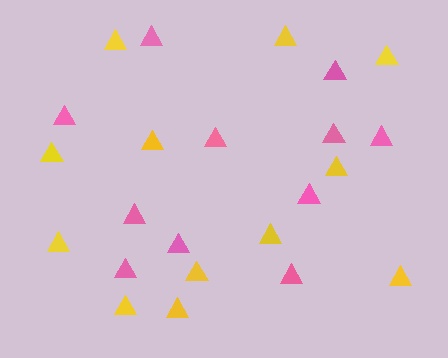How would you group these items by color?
There are 2 groups: one group of pink triangles (11) and one group of yellow triangles (12).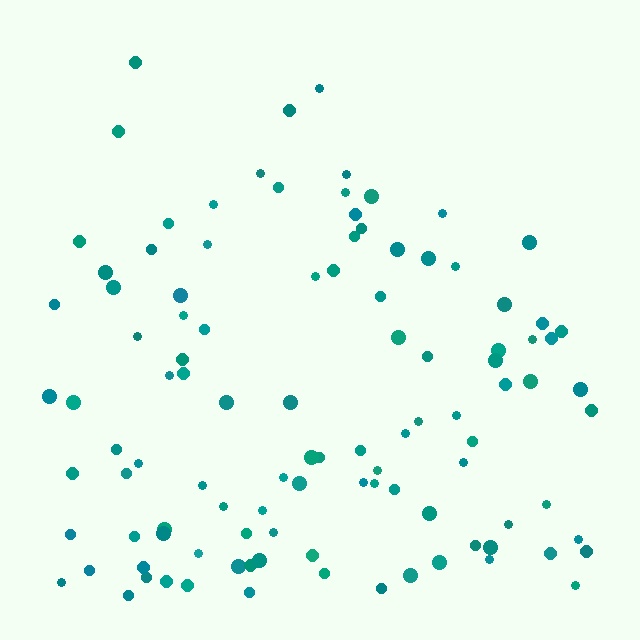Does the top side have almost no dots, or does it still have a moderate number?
Still a moderate number, just noticeably fewer than the bottom.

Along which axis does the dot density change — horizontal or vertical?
Vertical.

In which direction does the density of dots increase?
From top to bottom, with the bottom side densest.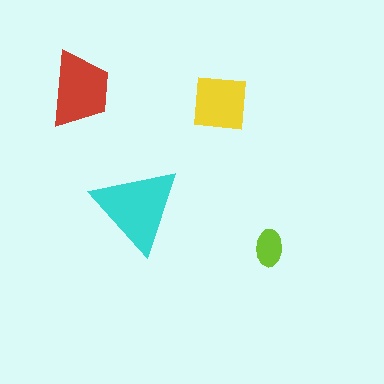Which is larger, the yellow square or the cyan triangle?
The cyan triangle.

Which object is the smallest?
The lime ellipse.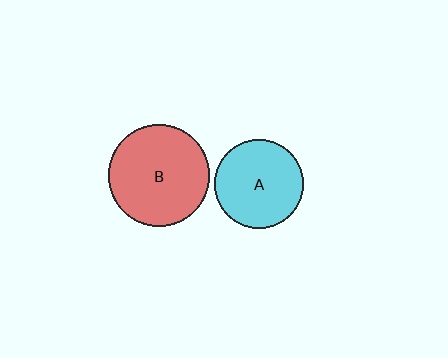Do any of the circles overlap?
No, none of the circles overlap.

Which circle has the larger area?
Circle B (red).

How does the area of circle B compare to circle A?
Approximately 1.3 times.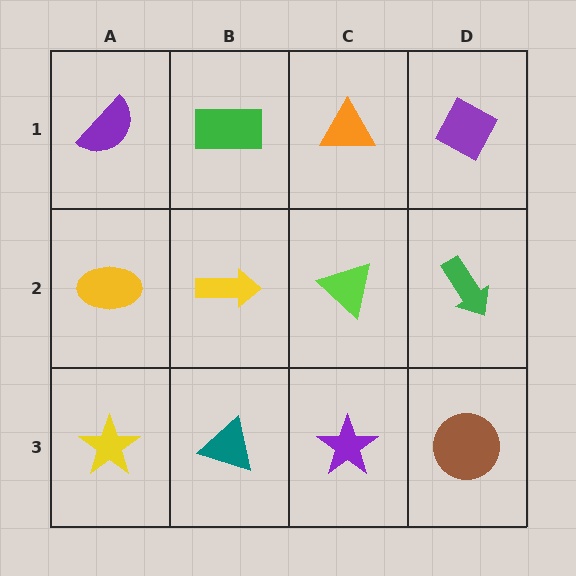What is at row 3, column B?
A teal triangle.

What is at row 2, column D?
A green arrow.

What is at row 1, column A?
A purple semicircle.